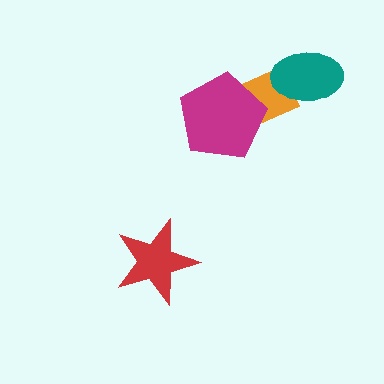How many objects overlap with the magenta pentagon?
1 object overlaps with the magenta pentagon.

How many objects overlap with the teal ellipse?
1 object overlaps with the teal ellipse.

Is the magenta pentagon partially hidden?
No, no other shape covers it.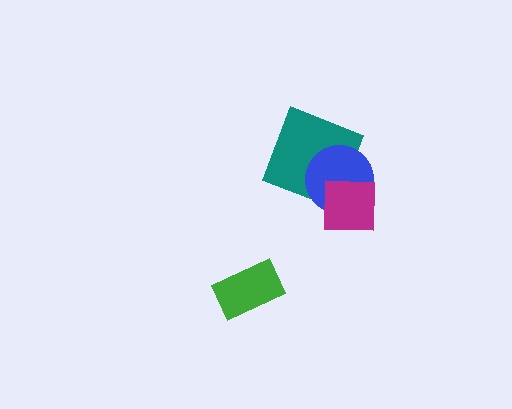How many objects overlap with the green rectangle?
0 objects overlap with the green rectangle.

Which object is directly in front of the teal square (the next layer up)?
The blue circle is directly in front of the teal square.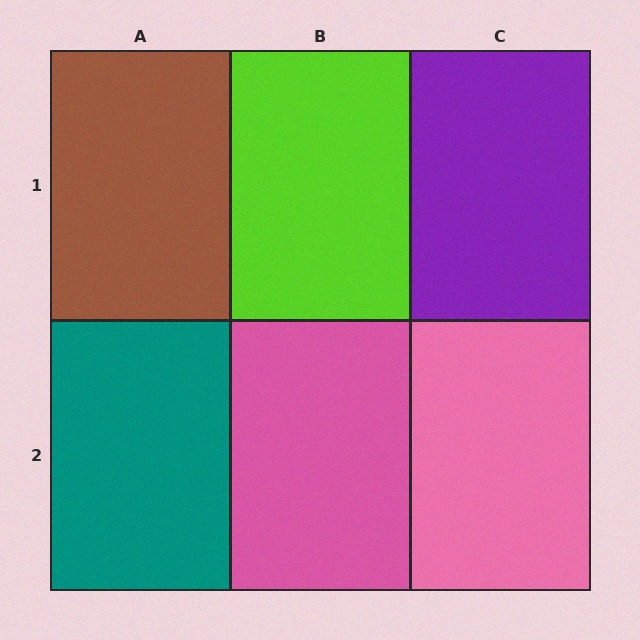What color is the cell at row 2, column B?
Pink.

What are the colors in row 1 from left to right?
Brown, lime, purple.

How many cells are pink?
2 cells are pink.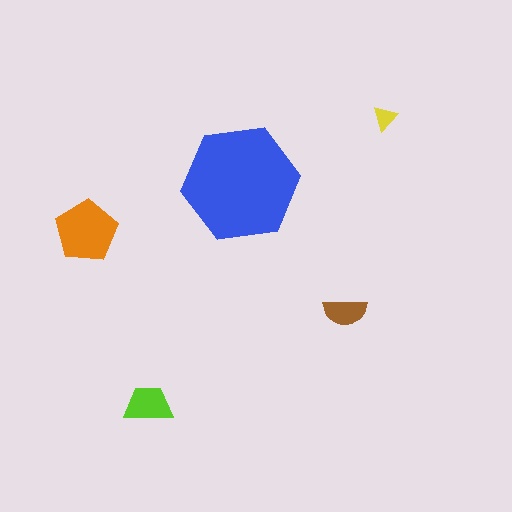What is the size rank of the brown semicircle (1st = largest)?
4th.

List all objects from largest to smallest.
The blue hexagon, the orange pentagon, the lime trapezoid, the brown semicircle, the yellow triangle.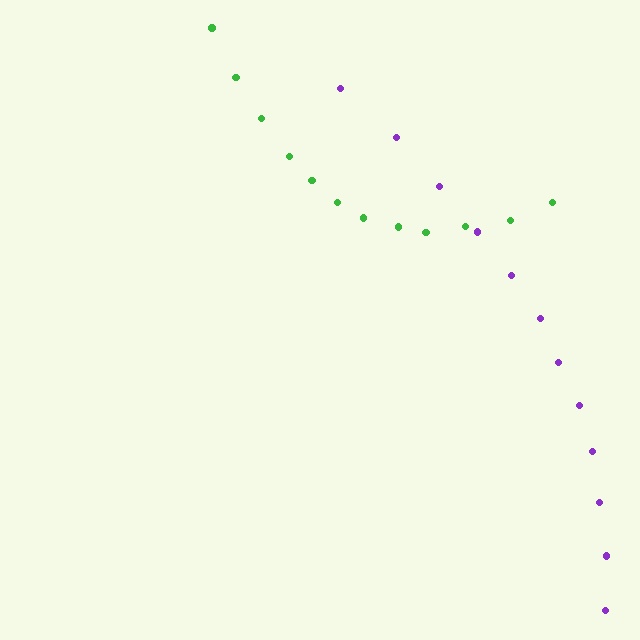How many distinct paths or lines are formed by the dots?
There are 2 distinct paths.